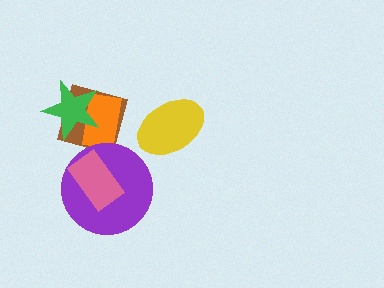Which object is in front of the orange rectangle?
The green star is in front of the orange rectangle.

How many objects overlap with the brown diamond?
3 objects overlap with the brown diamond.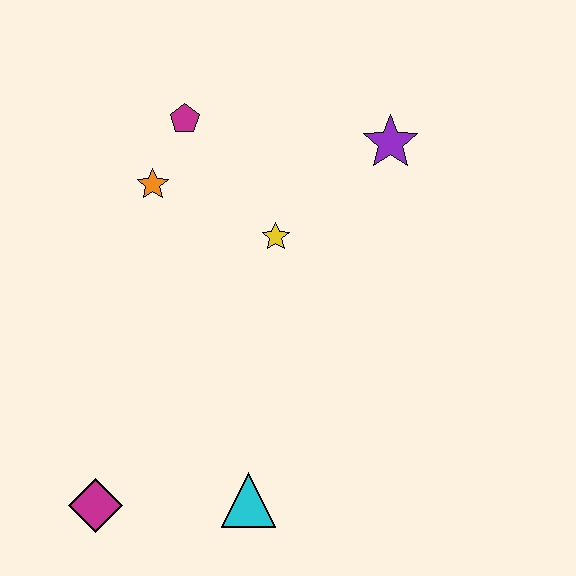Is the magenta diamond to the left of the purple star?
Yes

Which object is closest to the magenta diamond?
The cyan triangle is closest to the magenta diamond.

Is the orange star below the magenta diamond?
No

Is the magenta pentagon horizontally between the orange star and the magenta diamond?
No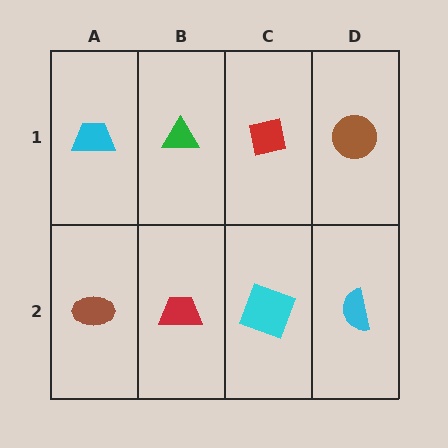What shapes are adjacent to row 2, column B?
A green triangle (row 1, column B), a brown ellipse (row 2, column A), a cyan square (row 2, column C).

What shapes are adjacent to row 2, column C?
A red square (row 1, column C), a red trapezoid (row 2, column B), a cyan semicircle (row 2, column D).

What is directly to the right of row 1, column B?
A red square.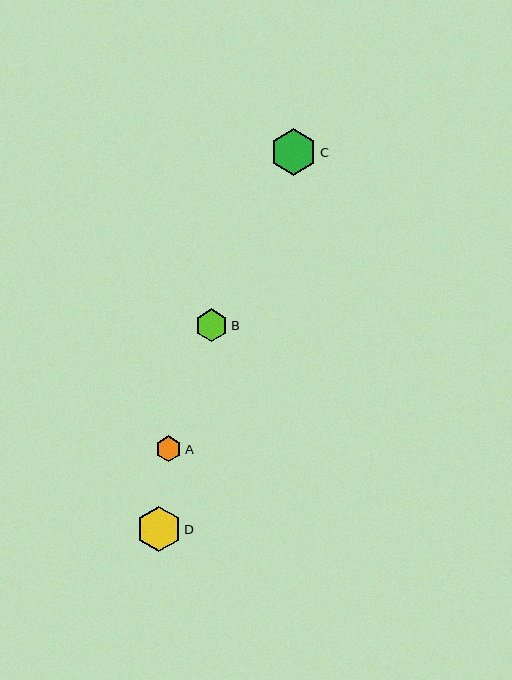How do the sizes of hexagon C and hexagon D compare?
Hexagon C and hexagon D are approximately the same size.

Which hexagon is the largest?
Hexagon C is the largest with a size of approximately 47 pixels.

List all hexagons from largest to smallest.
From largest to smallest: C, D, B, A.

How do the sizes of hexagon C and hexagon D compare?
Hexagon C and hexagon D are approximately the same size.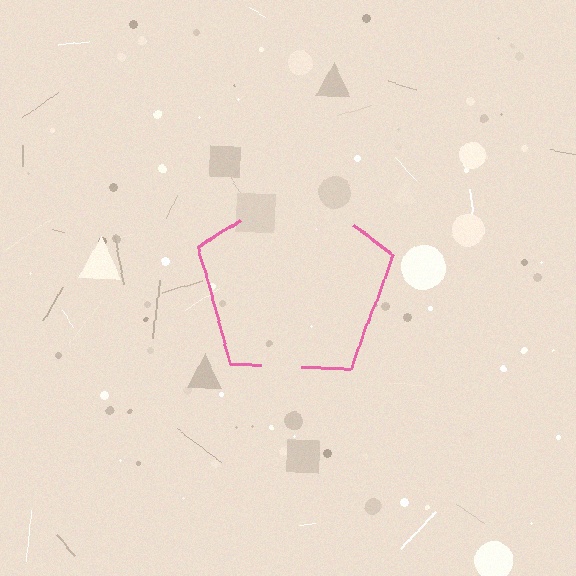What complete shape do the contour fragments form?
The contour fragments form a pentagon.